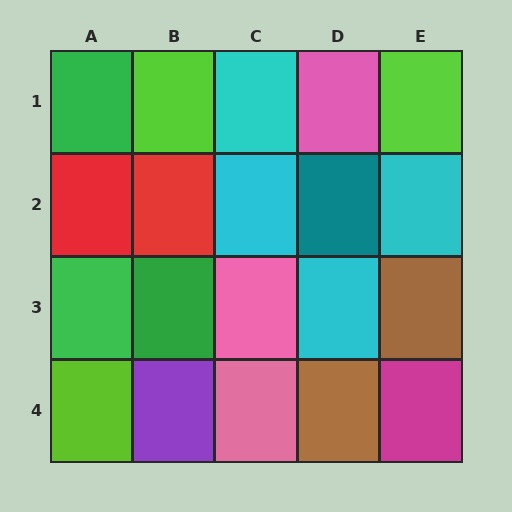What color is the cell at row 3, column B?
Green.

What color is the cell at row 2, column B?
Red.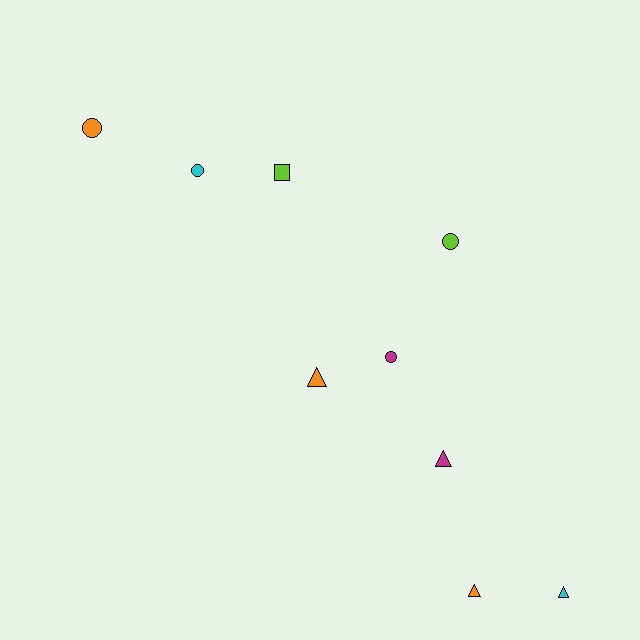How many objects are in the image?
There are 9 objects.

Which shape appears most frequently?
Circle, with 4 objects.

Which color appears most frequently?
Orange, with 3 objects.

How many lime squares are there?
There is 1 lime square.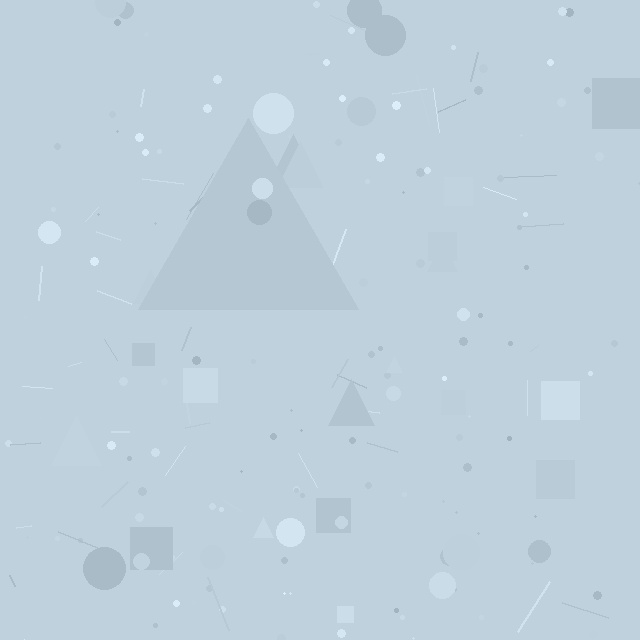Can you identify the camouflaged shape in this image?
The camouflaged shape is a triangle.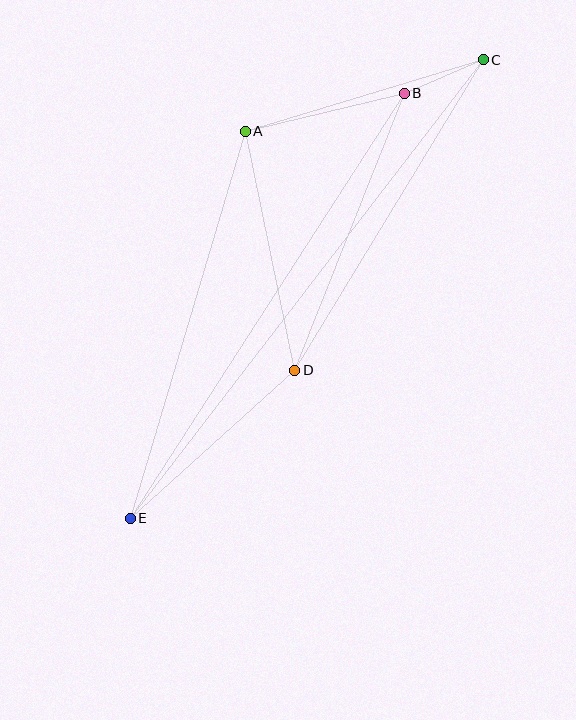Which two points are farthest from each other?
Points C and E are farthest from each other.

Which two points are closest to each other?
Points B and C are closest to each other.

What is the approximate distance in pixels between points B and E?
The distance between B and E is approximately 506 pixels.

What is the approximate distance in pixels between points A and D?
The distance between A and D is approximately 244 pixels.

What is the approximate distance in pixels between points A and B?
The distance between A and B is approximately 163 pixels.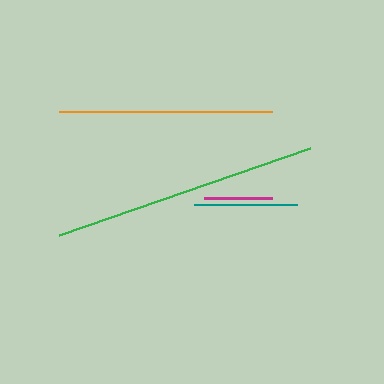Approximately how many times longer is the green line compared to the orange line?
The green line is approximately 1.2 times the length of the orange line.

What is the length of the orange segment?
The orange segment is approximately 213 pixels long.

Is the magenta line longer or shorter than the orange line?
The orange line is longer than the magenta line.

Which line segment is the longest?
The green line is the longest at approximately 265 pixels.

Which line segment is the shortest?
The magenta line is the shortest at approximately 68 pixels.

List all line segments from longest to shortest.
From longest to shortest: green, orange, teal, magenta.